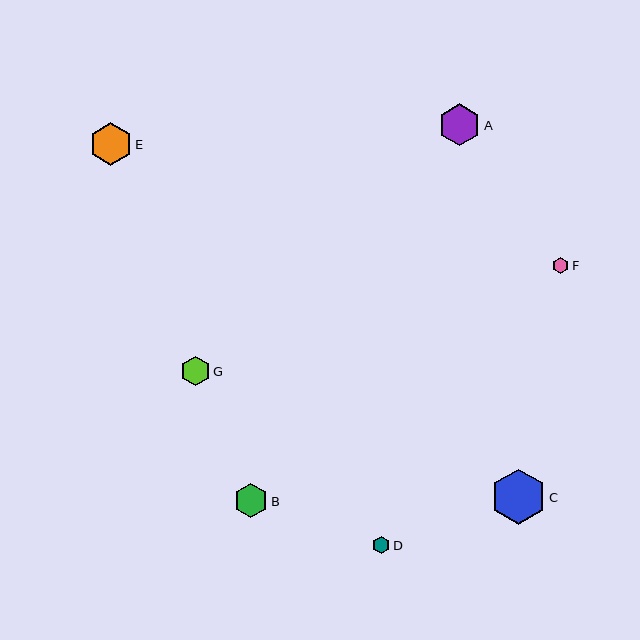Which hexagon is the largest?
Hexagon C is the largest with a size of approximately 56 pixels.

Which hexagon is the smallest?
Hexagon F is the smallest with a size of approximately 16 pixels.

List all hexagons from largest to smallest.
From largest to smallest: C, E, A, B, G, D, F.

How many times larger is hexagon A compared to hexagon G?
Hexagon A is approximately 1.4 times the size of hexagon G.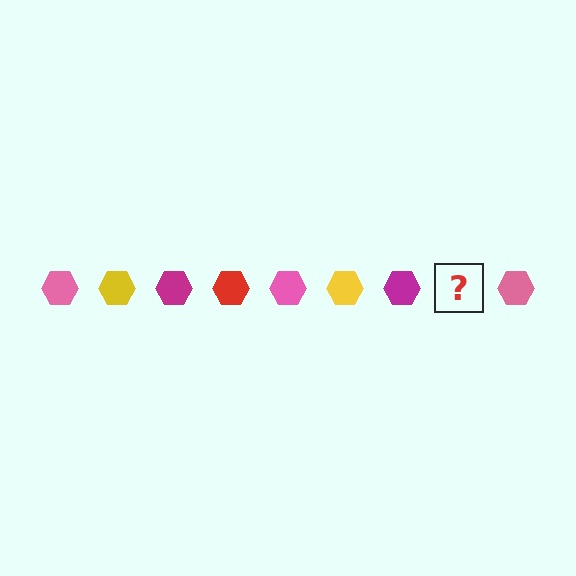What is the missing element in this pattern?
The missing element is a red hexagon.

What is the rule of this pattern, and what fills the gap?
The rule is that the pattern cycles through pink, yellow, magenta, red hexagons. The gap should be filled with a red hexagon.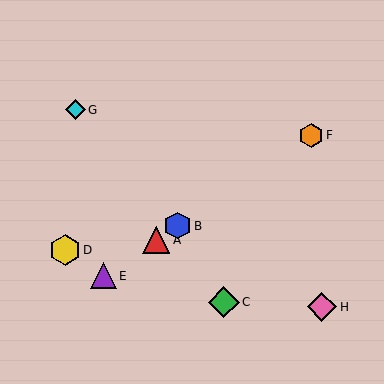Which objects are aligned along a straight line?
Objects A, B, E, F are aligned along a straight line.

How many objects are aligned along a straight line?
4 objects (A, B, E, F) are aligned along a straight line.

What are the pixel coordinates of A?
Object A is at (156, 240).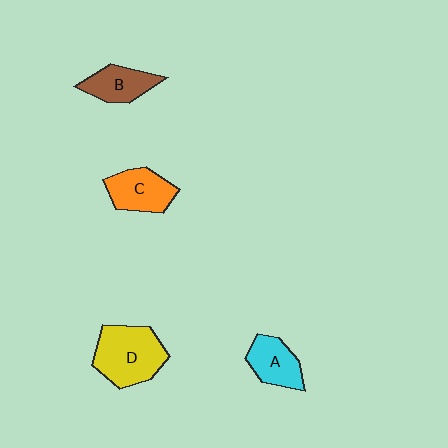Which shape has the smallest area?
Shape B (brown).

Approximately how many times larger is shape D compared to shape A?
Approximately 1.6 times.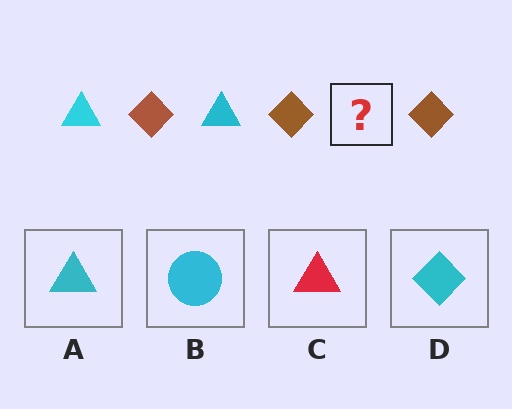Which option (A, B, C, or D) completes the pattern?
A.